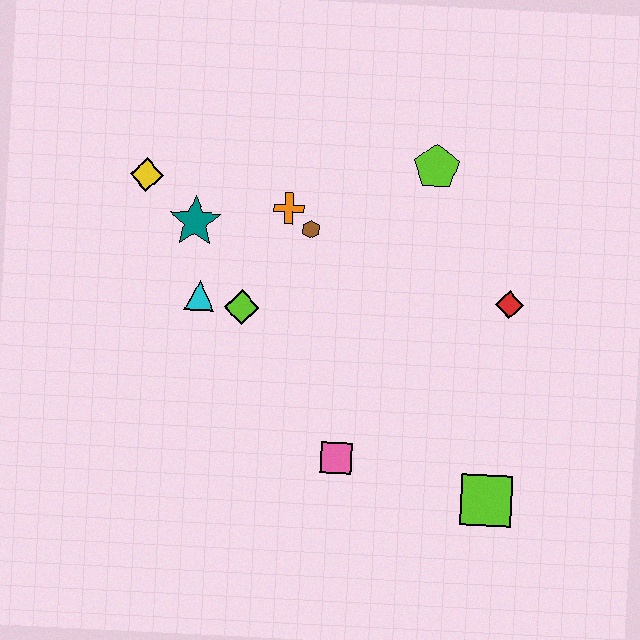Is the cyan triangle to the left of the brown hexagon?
Yes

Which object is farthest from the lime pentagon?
The lime square is farthest from the lime pentagon.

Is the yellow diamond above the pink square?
Yes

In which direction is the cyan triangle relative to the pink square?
The cyan triangle is above the pink square.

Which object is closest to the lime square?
The pink square is closest to the lime square.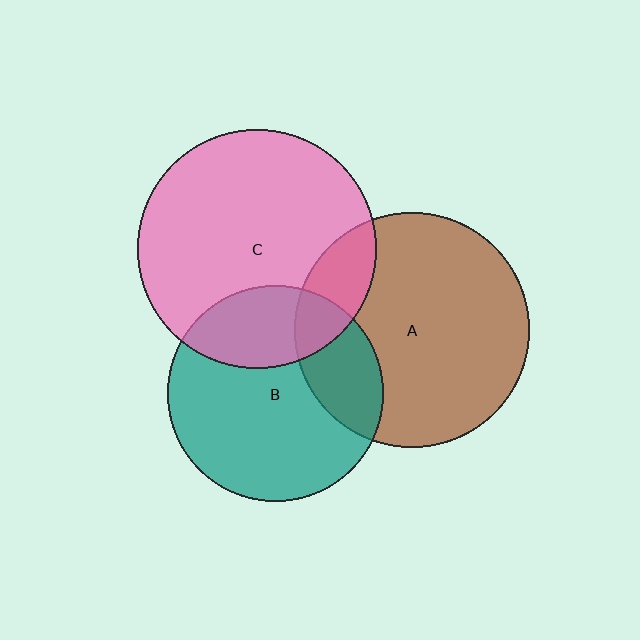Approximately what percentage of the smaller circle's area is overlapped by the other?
Approximately 15%.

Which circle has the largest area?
Circle C (pink).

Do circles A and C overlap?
Yes.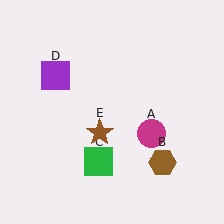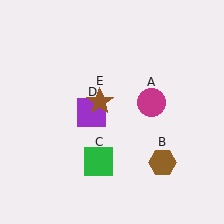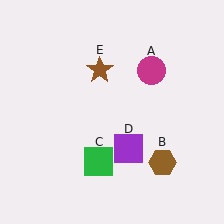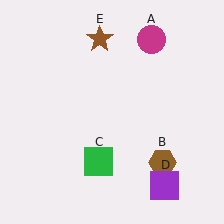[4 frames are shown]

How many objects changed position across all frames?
3 objects changed position: magenta circle (object A), purple square (object D), brown star (object E).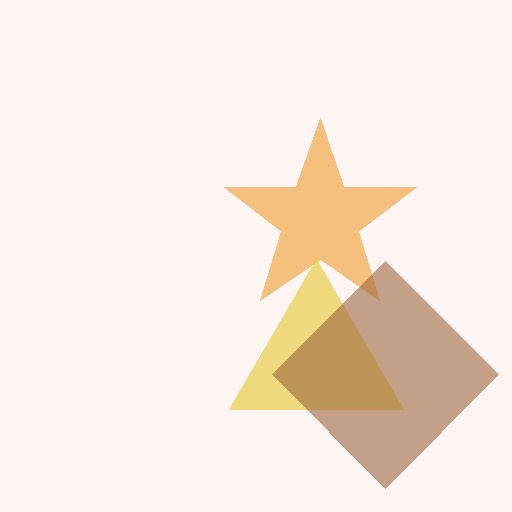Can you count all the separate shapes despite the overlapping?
Yes, there are 3 separate shapes.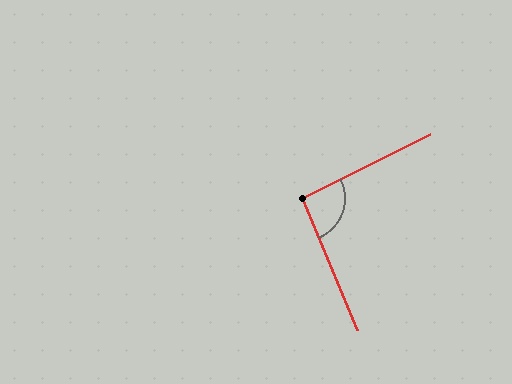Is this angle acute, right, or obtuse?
It is approximately a right angle.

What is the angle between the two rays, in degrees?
Approximately 94 degrees.